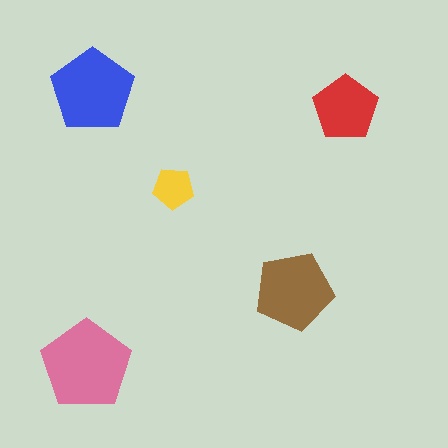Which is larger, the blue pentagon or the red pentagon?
The blue one.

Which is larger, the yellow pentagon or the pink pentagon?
The pink one.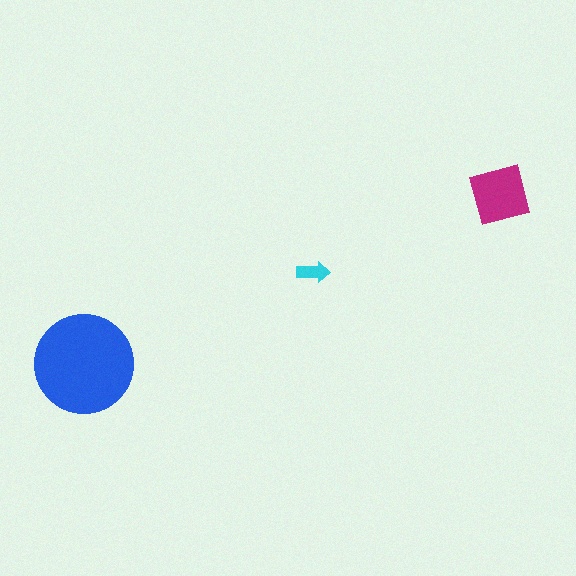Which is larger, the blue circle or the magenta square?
The blue circle.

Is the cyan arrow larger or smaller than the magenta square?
Smaller.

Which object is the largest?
The blue circle.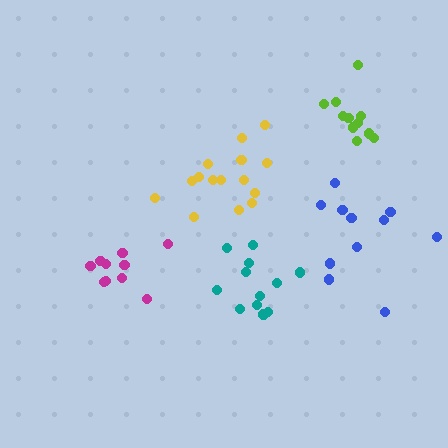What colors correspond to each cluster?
The clusters are colored: teal, magenta, blue, yellow, lime.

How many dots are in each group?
Group 1: 13 dots, Group 2: 10 dots, Group 3: 11 dots, Group 4: 15 dots, Group 5: 11 dots (60 total).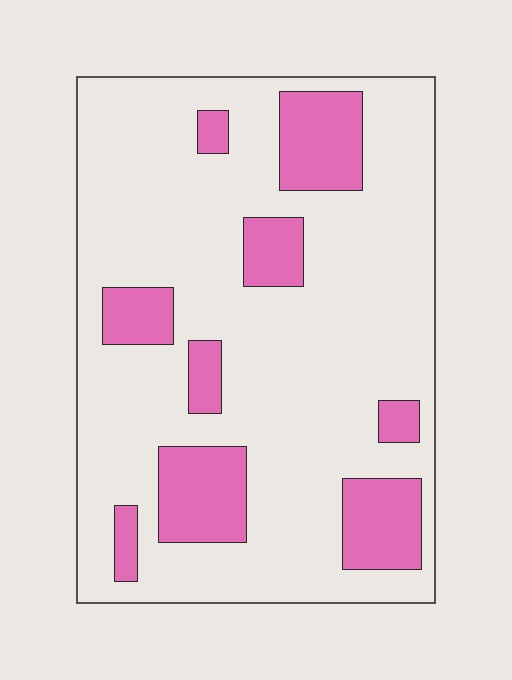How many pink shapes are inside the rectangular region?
9.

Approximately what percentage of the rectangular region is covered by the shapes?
Approximately 20%.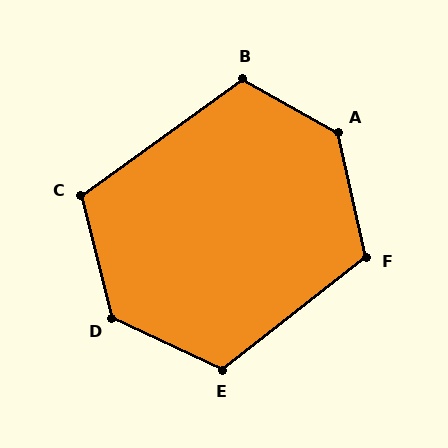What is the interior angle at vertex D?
Approximately 130 degrees (obtuse).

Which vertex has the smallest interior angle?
C, at approximately 111 degrees.